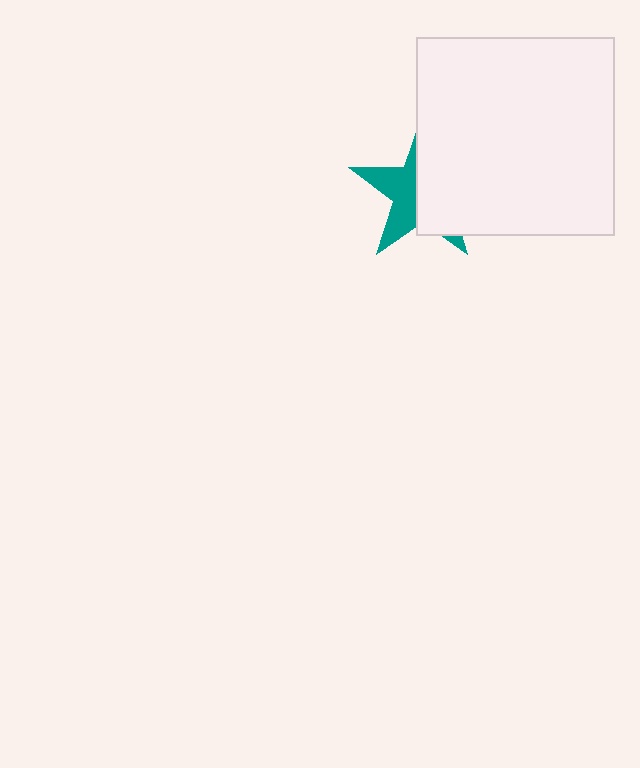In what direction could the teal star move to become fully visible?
The teal star could move left. That would shift it out from behind the white square entirely.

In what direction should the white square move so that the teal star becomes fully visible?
The white square should move right. That is the shortest direction to clear the overlap and leave the teal star fully visible.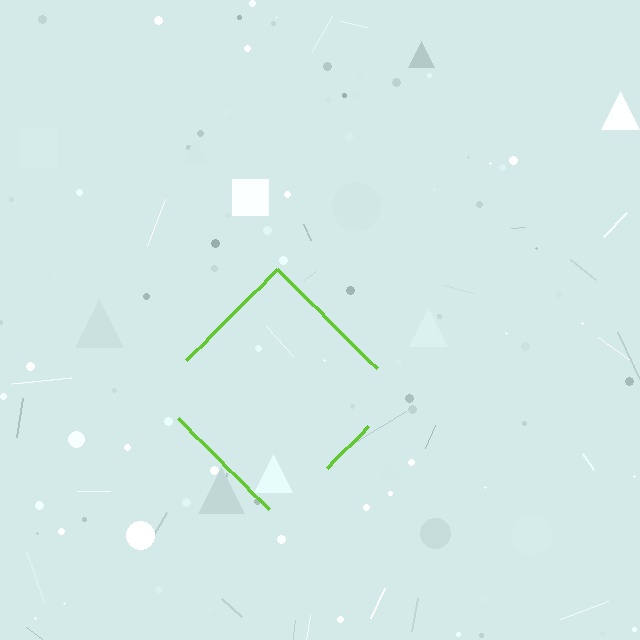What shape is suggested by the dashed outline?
The dashed outline suggests a diamond.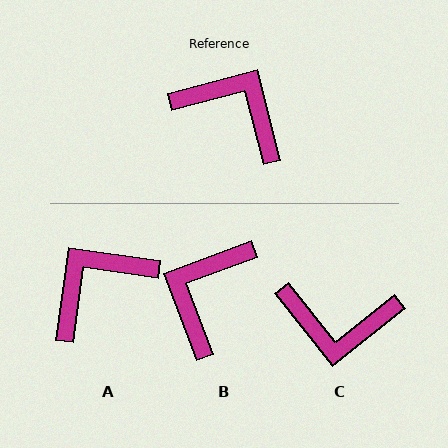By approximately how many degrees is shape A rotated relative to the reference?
Approximately 68 degrees counter-clockwise.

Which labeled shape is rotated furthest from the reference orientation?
C, about 156 degrees away.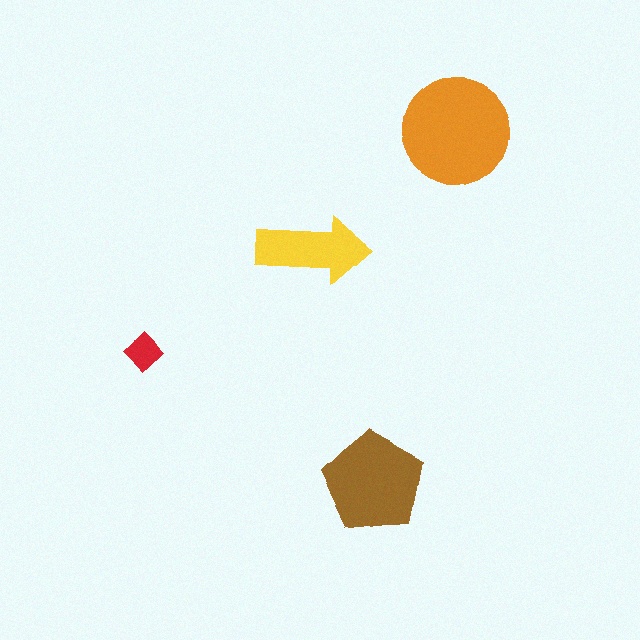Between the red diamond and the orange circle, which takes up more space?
The orange circle.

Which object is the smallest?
The red diamond.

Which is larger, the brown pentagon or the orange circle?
The orange circle.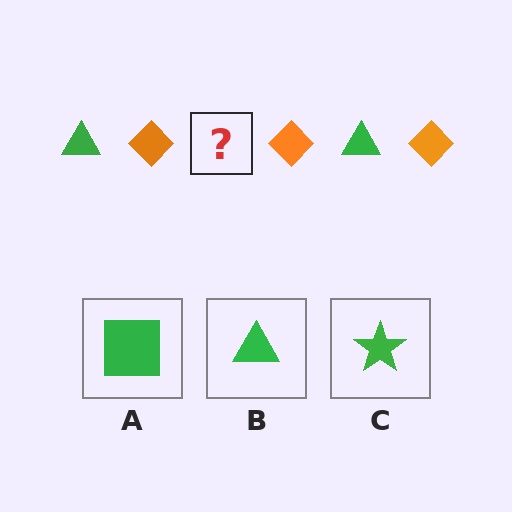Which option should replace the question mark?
Option B.